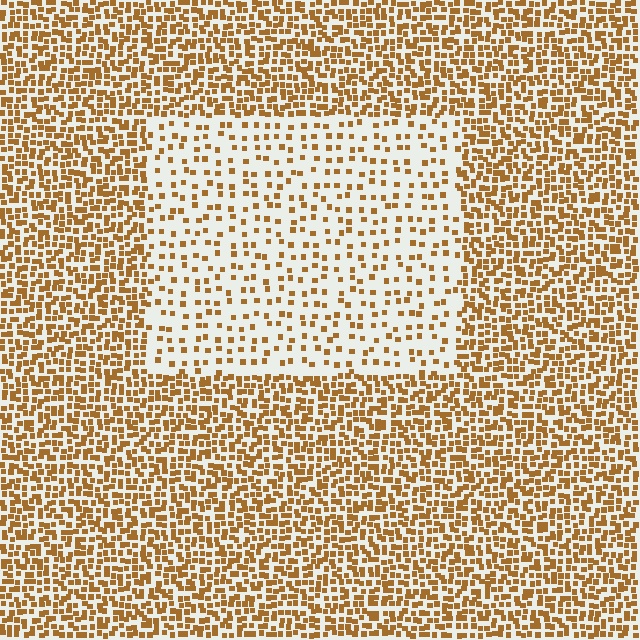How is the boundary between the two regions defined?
The boundary is defined by a change in element density (approximately 2.6x ratio). All elements are the same color, size, and shape.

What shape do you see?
I see a rectangle.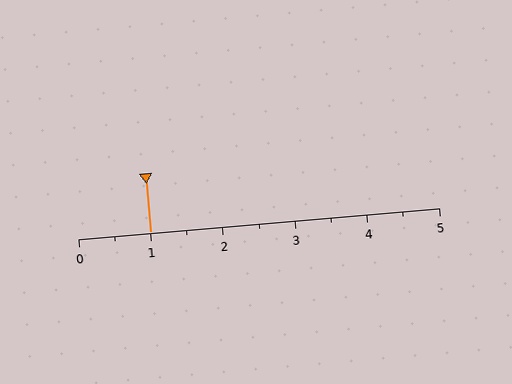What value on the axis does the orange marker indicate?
The marker indicates approximately 1.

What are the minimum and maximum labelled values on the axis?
The axis runs from 0 to 5.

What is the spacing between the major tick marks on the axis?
The major ticks are spaced 1 apart.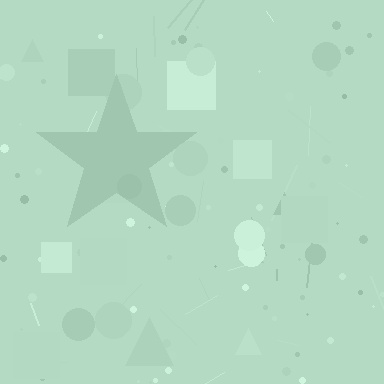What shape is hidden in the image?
A star is hidden in the image.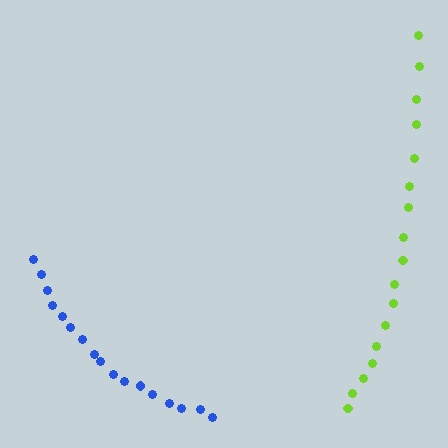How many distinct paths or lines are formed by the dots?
There are 2 distinct paths.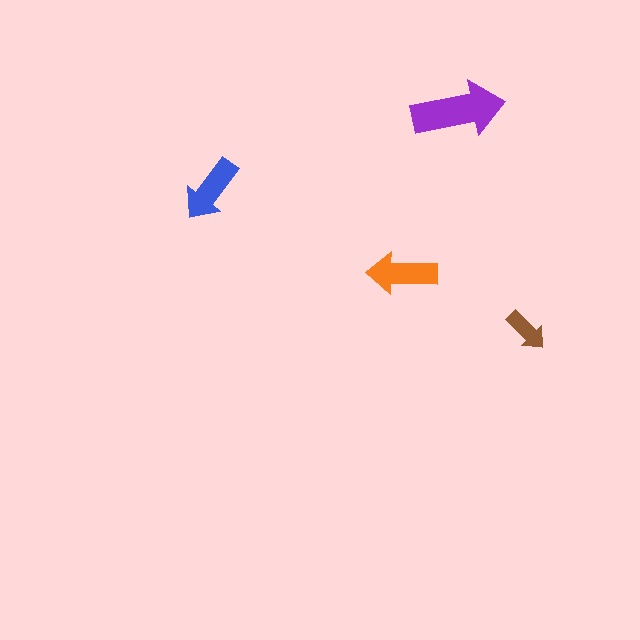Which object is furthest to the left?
The blue arrow is leftmost.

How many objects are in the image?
There are 4 objects in the image.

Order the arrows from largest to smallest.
the purple one, the orange one, the blue one, the brown one.